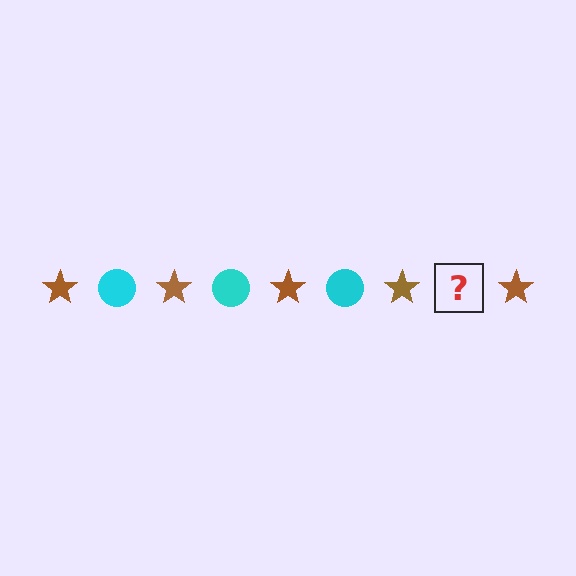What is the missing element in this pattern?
The missing element is a cyan circle.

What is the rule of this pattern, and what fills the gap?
The rule is that the pattern alternates between brown star and cyan circle. The gap should be filled with a cyan circle.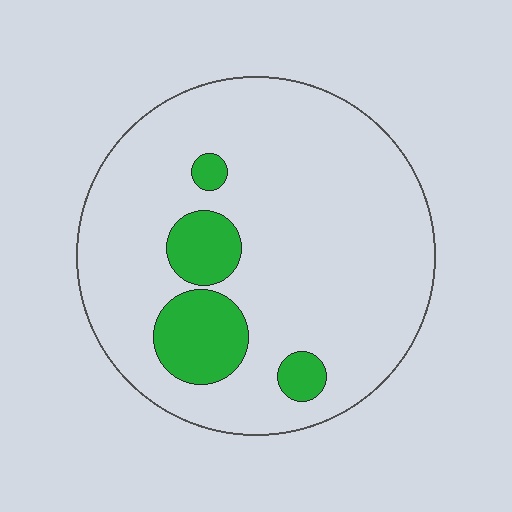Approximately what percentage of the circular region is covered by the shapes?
Approximately 15%.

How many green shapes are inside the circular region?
4.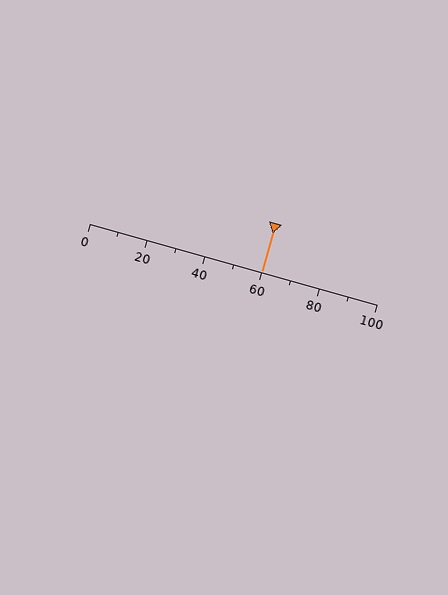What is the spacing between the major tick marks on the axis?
The major ticks are spaced 20 apart.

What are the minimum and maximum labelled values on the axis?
The axis runs from 0 to 100.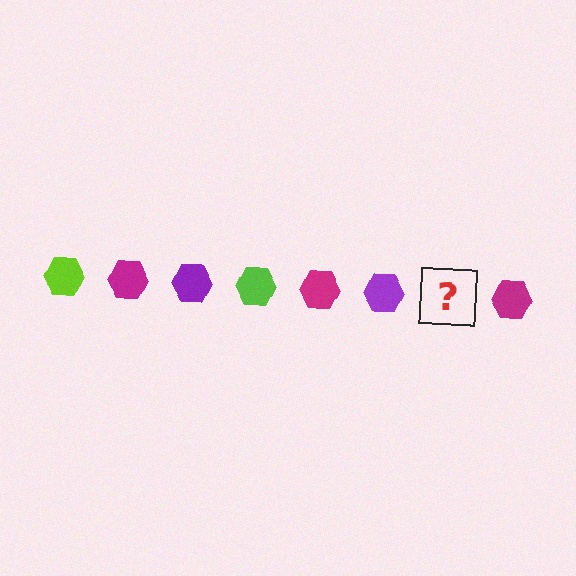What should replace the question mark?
The question mark should be replaced with a lime hexagon.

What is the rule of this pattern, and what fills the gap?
The rule is that the pattern cycles through lime, magenta, purple hexagons. The gap should be filled with a lime hexagon.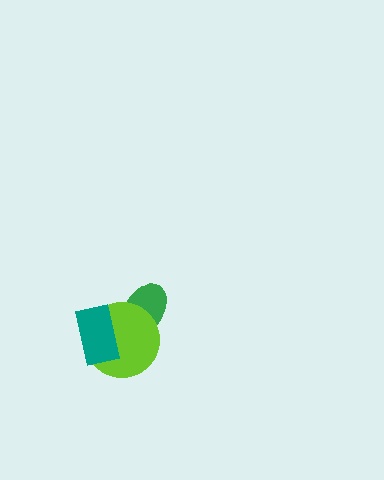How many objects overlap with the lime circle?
2 objects overlap with the lime circle.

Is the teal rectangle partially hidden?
No, no other shape covers it.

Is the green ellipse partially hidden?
Yes, it is partially covered by another shape.